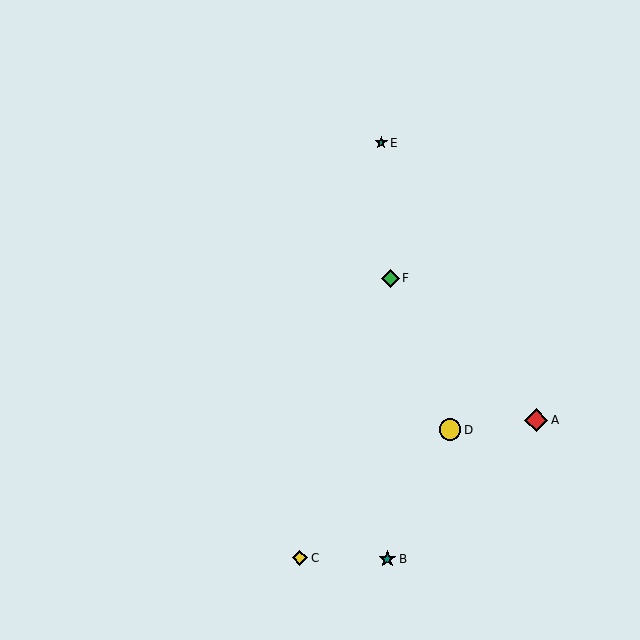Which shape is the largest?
The red diamond (labeled A) is the largest.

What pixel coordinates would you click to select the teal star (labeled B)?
Click at (387, 559) to select the teal star B.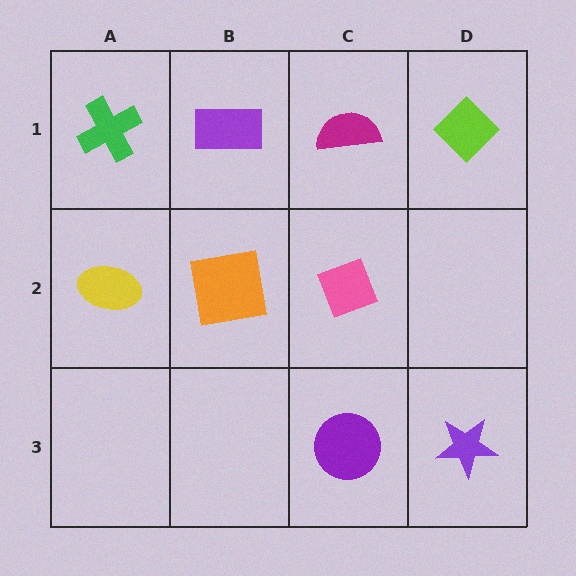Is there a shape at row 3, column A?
No, that cell is empty.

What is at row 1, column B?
A purple rectangle.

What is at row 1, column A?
A green cross.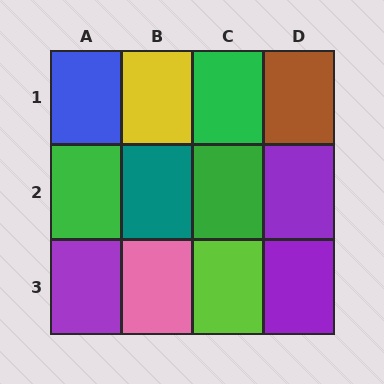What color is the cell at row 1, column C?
Green.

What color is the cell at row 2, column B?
Teal.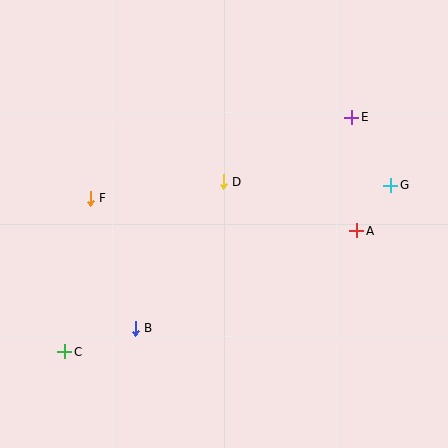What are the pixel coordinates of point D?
Point D is at (223, 182).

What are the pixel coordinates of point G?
Point G is at (391, 185).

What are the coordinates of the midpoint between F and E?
The midpoint between F and E is at (221, 158).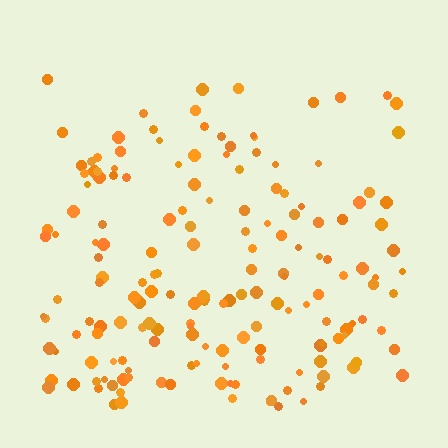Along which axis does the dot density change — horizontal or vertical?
Vertical.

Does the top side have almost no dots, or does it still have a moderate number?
Still a moderate number, just noticeably fewer than the bottom.